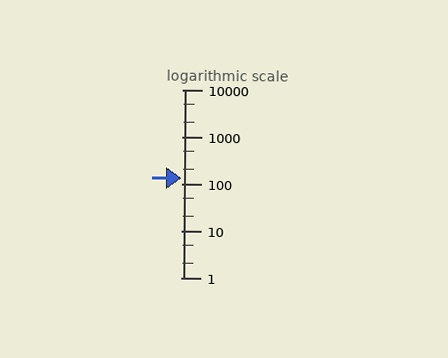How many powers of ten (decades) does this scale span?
The scale spans 4 decades, from 1 to 10000.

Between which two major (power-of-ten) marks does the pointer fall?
The pointer is between 100 and 1000.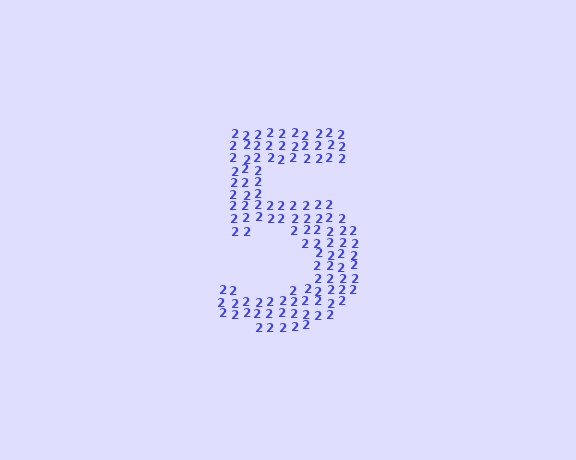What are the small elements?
The small elements are digit 2's.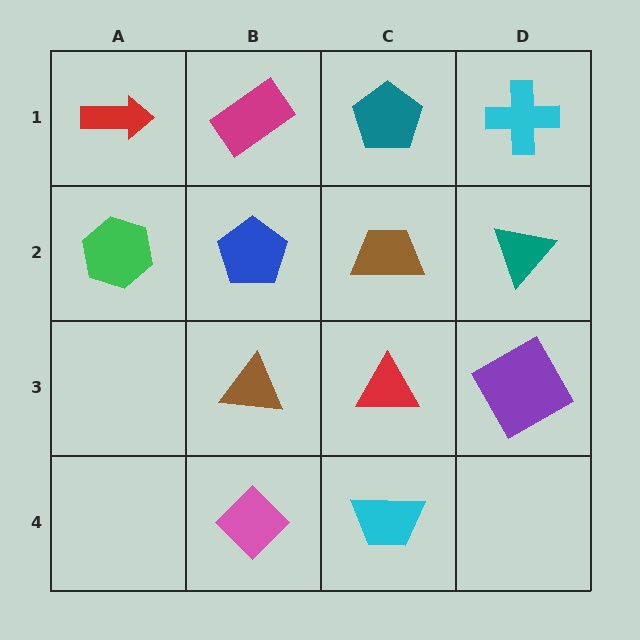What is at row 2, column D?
A teal triangle.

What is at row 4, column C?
A cyan trapezoid.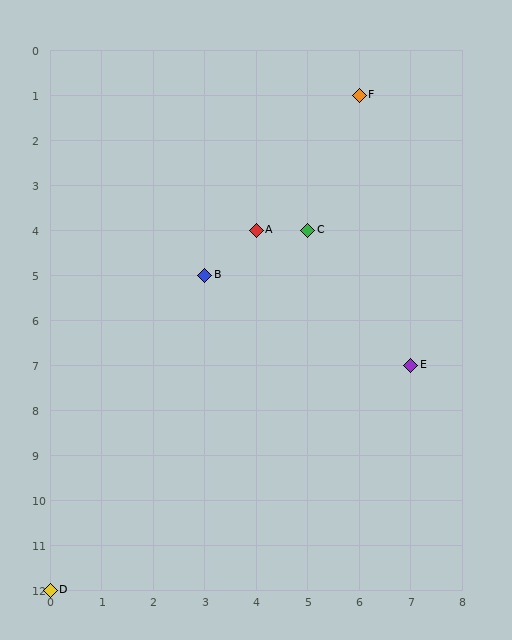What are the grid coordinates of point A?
Point A is at grid coordinates (4, 4).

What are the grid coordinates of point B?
Point B is at grid coordinates (3, 5).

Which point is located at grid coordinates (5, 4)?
Point C is at (5, 4).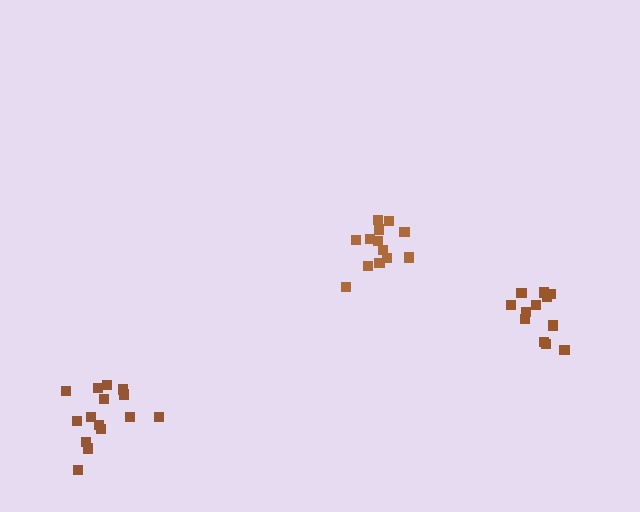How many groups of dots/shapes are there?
There are 3 groups.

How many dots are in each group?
Group 1: 15 dots, Group 2: 13 dots, Group 3: 12 dots (40 total).